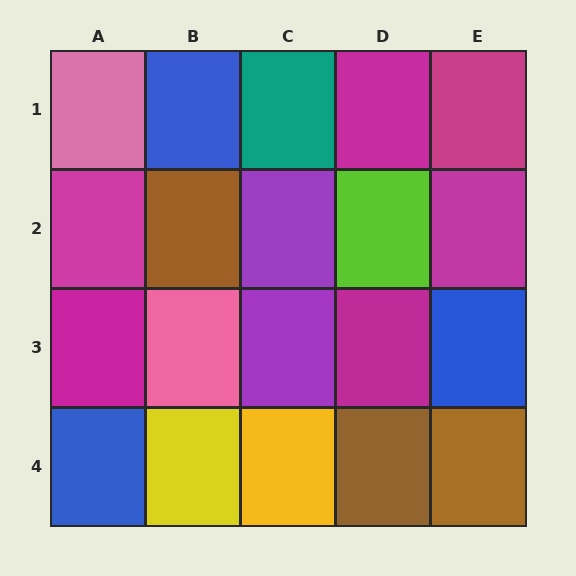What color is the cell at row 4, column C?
Yellow.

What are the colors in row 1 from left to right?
Pink, blue, teal, magenta, magenta.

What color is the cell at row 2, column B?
Brown.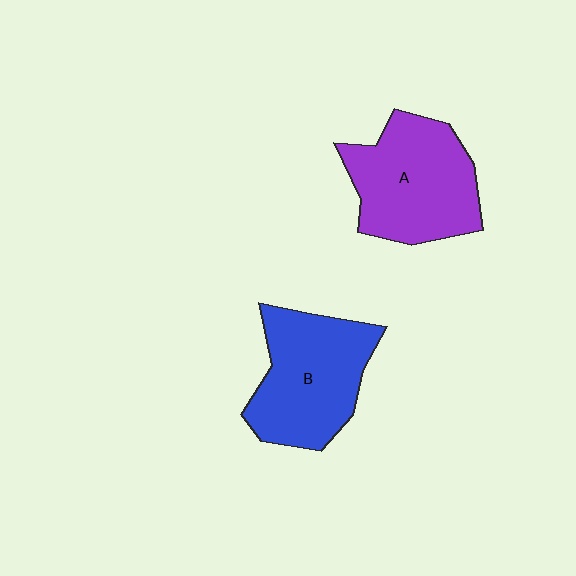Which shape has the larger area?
Shape A (purple).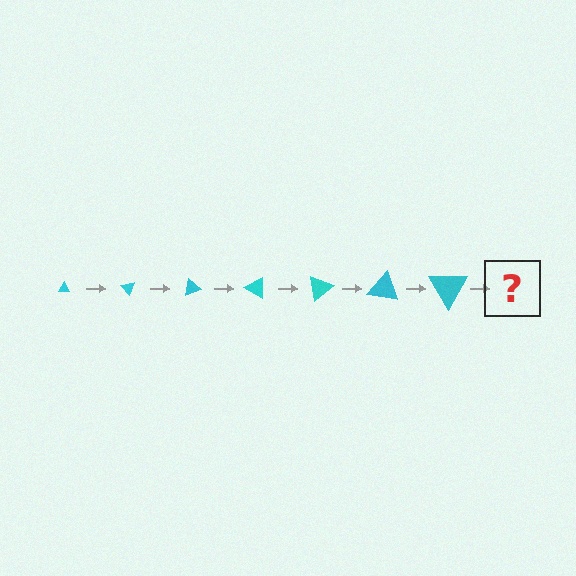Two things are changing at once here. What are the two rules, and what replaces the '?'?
The two rules are that the triangle grows larger each step and it rotates 50 degrees each step. The '?' should be a triangle, larger than the previous one and rotated 350 degrees from the start.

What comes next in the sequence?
The next element should be a triangle, larger than the previous one and rotated 350 degrees from the start.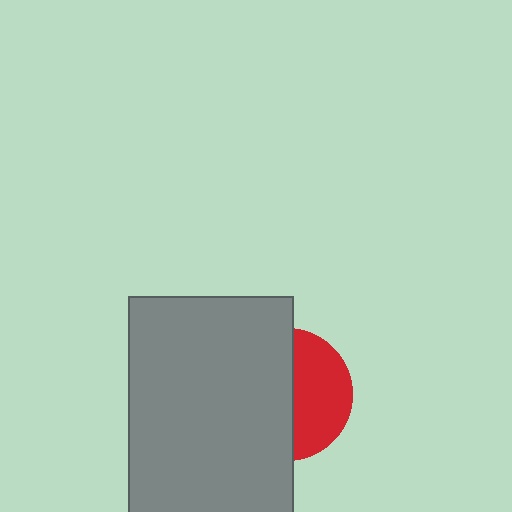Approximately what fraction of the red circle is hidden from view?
Roughly 56% of the red circle is hidden behind the gray rectangle.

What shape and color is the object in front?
The object in front is a gray rectangle.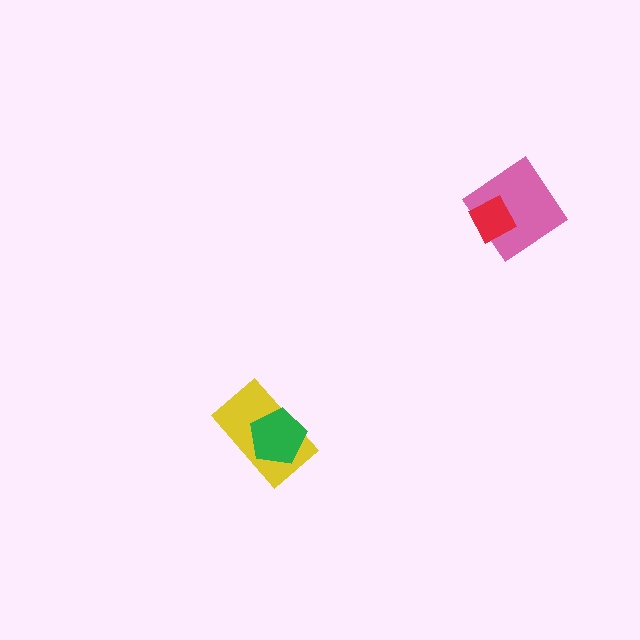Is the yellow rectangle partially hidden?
Yes, it is partially covered by another shape.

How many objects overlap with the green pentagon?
1 object overlaps with the green pentagon.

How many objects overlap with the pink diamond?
1 object overlaps with the pink diamond.